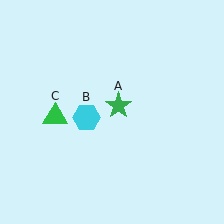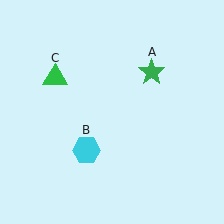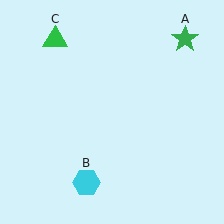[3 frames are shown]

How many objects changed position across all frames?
3 objects changed position: green star (object A), cyan hexagon (object B), green triangle (object C).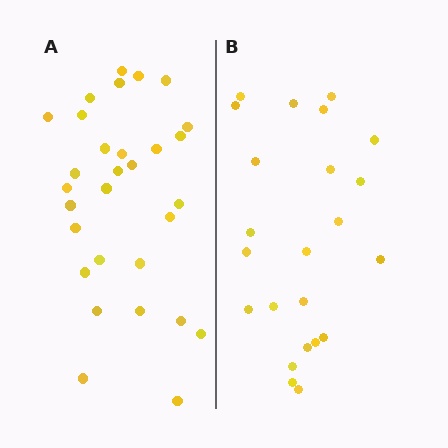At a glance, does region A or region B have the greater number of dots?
Region A (the left region) has more dots.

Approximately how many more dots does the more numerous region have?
Region A has roughly 8 or so more dots than region B.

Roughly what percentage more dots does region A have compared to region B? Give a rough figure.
About 30% more.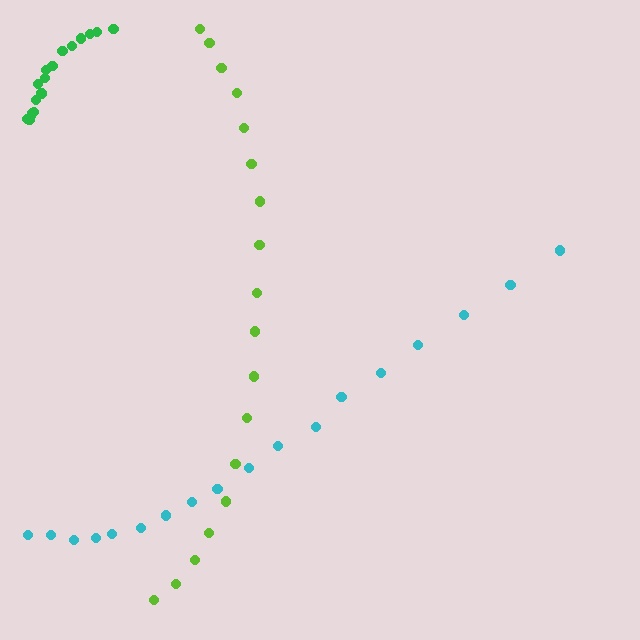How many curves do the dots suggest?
There are 3 distinct paths.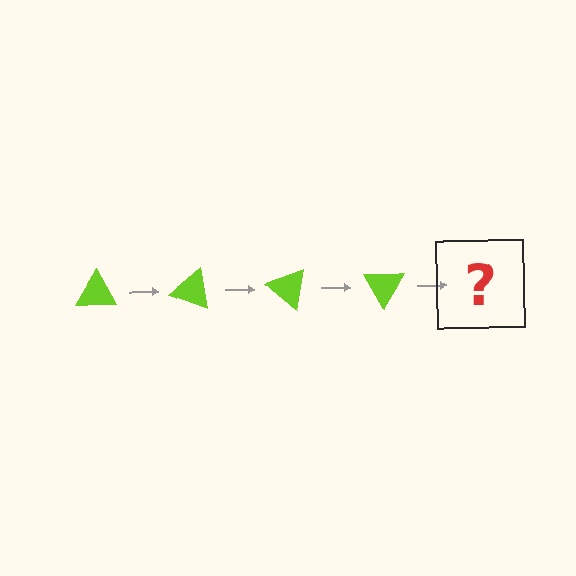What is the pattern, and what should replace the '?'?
The pattern is that the triangle rotates 20 degrees each step. The '?' should be a lime triangle rotated 80 degrees.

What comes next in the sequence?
The next element should be a lime triangle rotated 80 degrees.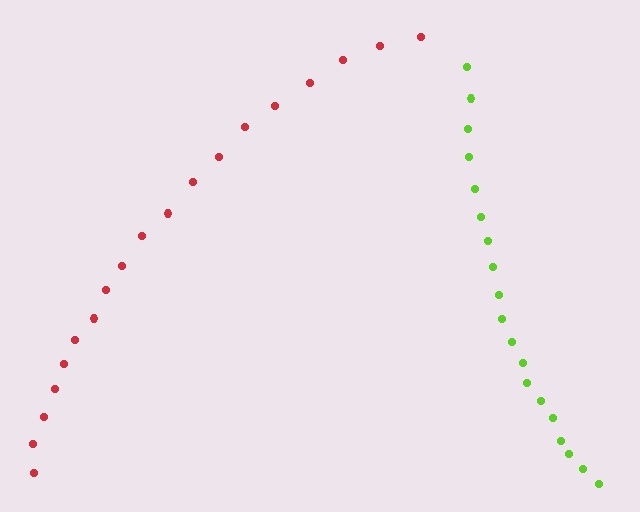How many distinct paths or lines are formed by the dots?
There are 2 distinct paths.